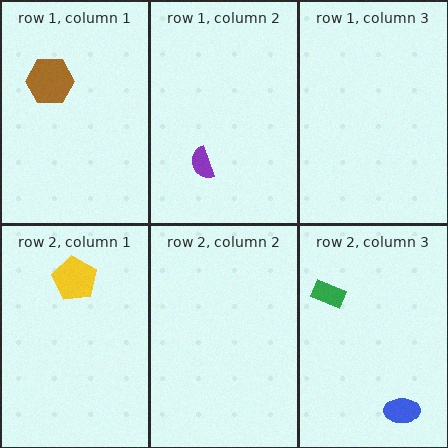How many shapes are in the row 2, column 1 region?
1.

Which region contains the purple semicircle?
The row 1, column 2 region.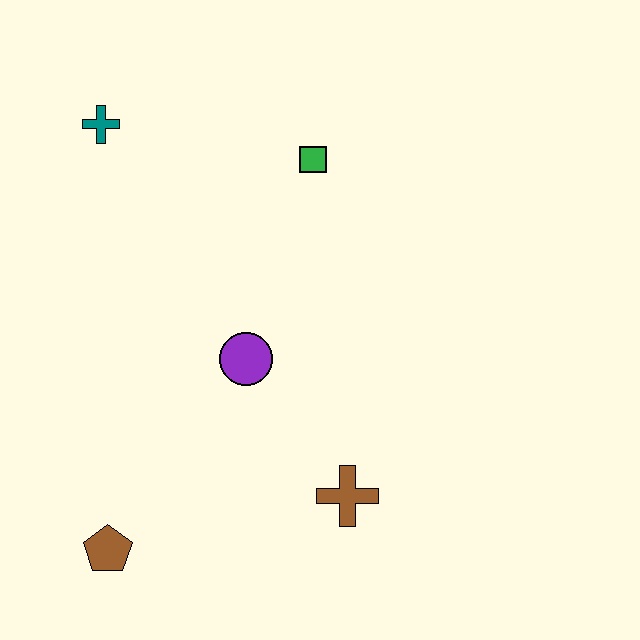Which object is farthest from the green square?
The brown pentagon is farthest from the green square.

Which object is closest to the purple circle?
The brown cross is closest to the purple circle.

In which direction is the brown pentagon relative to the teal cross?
The brown pentagon is below the teal cross.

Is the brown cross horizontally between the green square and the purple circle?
No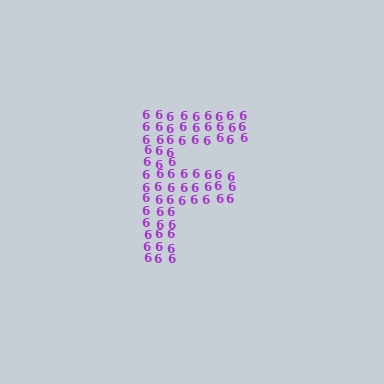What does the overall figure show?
The overall figure shows the letter F.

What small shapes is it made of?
It is made of small digit 6's.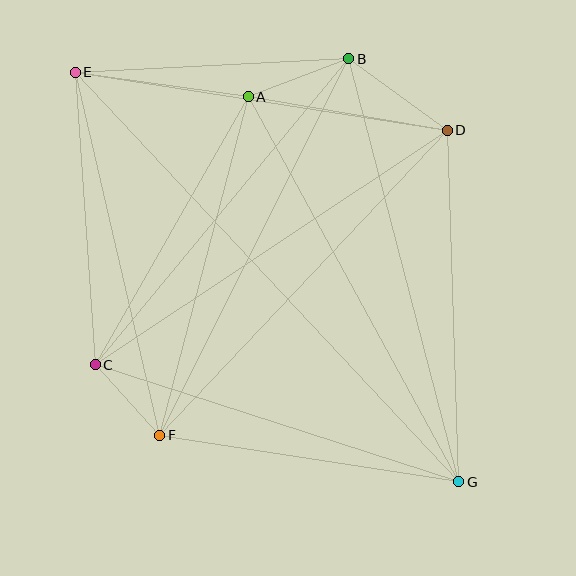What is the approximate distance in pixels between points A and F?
The distance between A and F is approximately 350 pixels.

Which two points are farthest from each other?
Points E and G are farthest from each other.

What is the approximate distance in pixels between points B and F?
The distance between B and F is approximately 421 pixels.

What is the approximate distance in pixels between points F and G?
The distance between F and G is approximately 303 pixels.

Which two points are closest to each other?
Points C and F are closest to each other.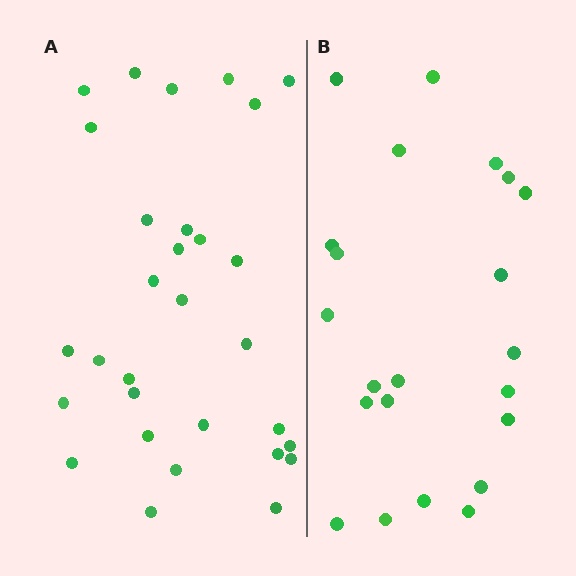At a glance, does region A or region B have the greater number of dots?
Region A (the left region) has more dots.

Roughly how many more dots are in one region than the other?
Region A has roughly 8 or so more dots than region B.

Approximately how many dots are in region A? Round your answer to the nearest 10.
About 30 dots.